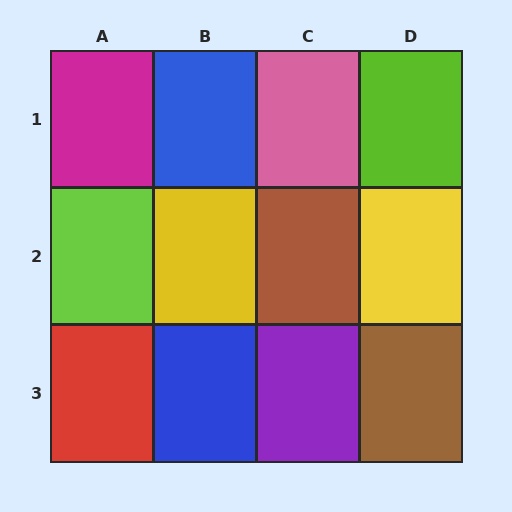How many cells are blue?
2 cells are blue.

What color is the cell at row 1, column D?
Lime.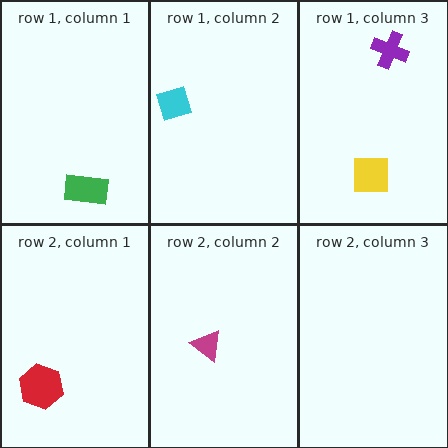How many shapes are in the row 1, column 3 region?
2.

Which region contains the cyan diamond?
The row 1, column 2 region.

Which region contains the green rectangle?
The row 1, column 1 region.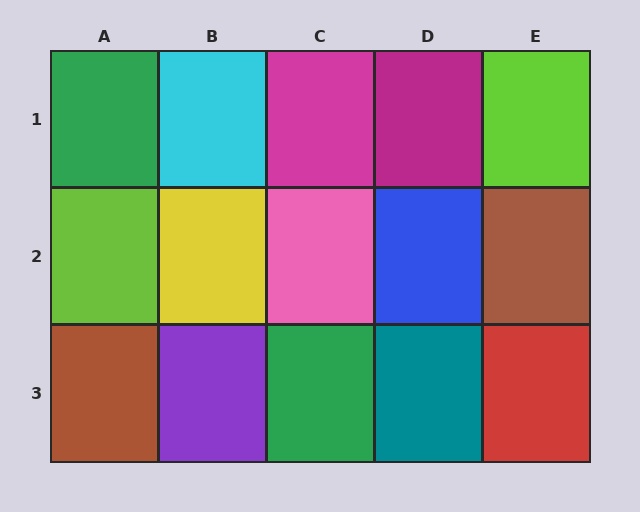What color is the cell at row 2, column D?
Blue.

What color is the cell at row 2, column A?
Lime.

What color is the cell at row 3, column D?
Teal.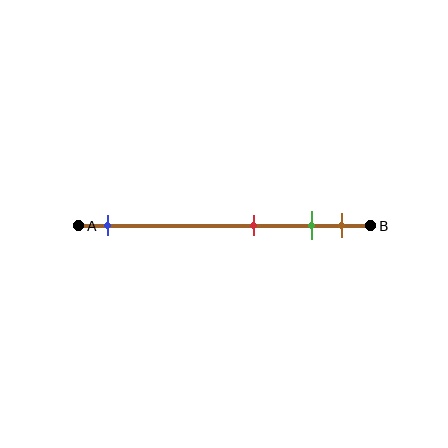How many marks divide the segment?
There are 4 marks dividing the segment.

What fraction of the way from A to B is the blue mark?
The blue mark is approximately 10% (0.1) of the way from A to B.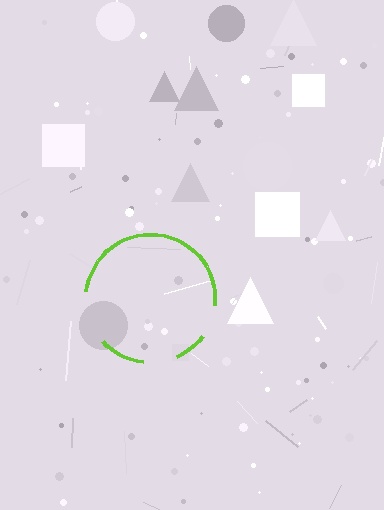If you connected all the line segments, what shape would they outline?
They would outline a circle.